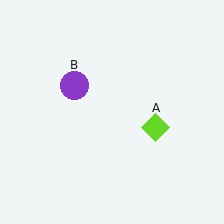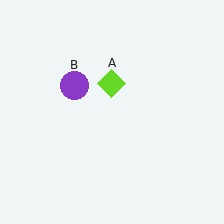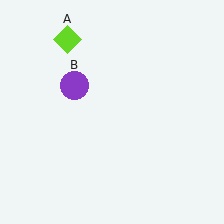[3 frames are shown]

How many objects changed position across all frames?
1 object changed position: lime diamond (object A).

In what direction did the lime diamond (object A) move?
The lime diamond (object A) moved up and to the left.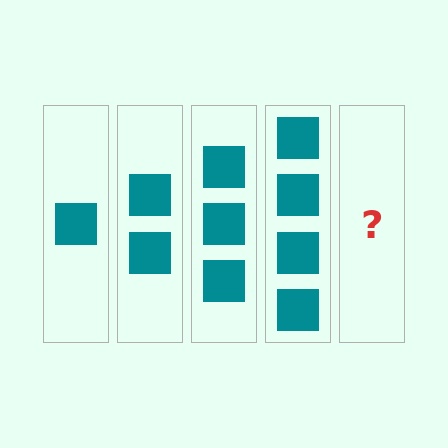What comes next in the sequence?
The next element should be 5 squares.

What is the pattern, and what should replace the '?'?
The pattern is that each step adds one more square. The '?' should be 5 squares.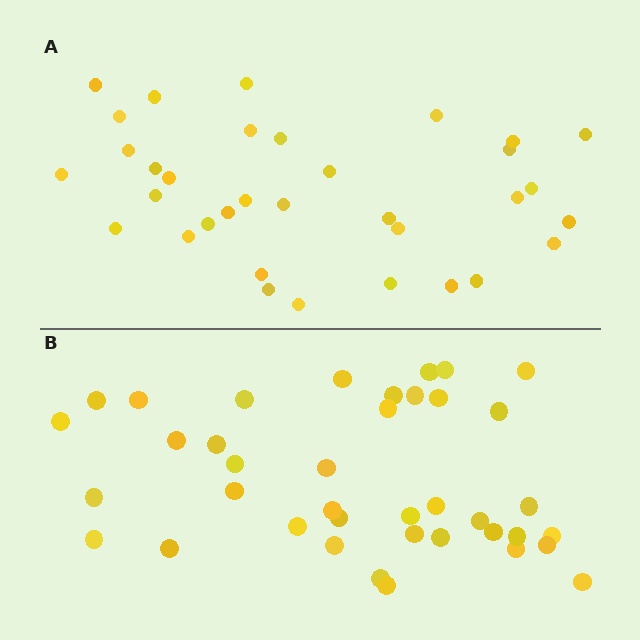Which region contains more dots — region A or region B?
Region B (the bottom region) has more dots.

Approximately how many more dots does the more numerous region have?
Region B has about 5 more dots than region A.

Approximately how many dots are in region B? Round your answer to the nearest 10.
About 40 dots. (The exact count is 39, which rounds to 40.)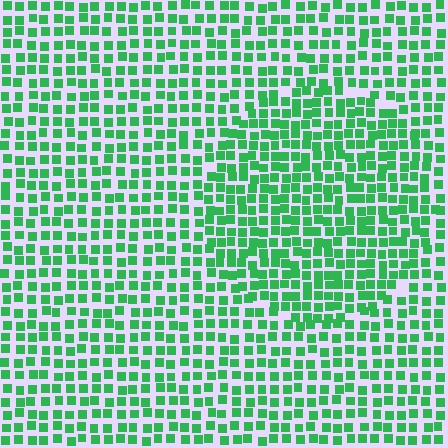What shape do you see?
I see a circle.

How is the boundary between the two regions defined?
The boundary is defined by a change in element density (approximately 1.4x ratio). All elements are the same color, size, and shape.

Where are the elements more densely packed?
The elements are more densely packed inside the circle boundary.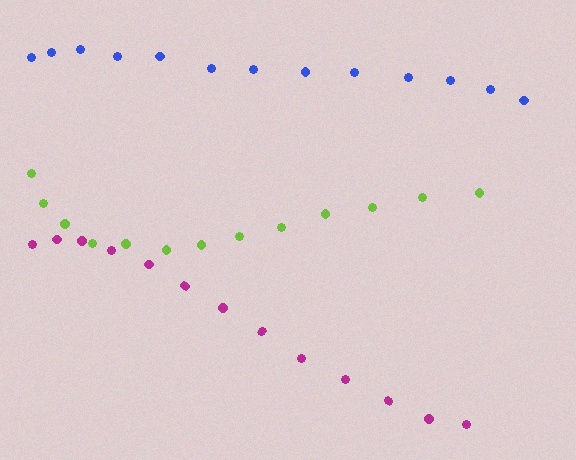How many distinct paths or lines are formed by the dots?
There are 3 distinct paths.